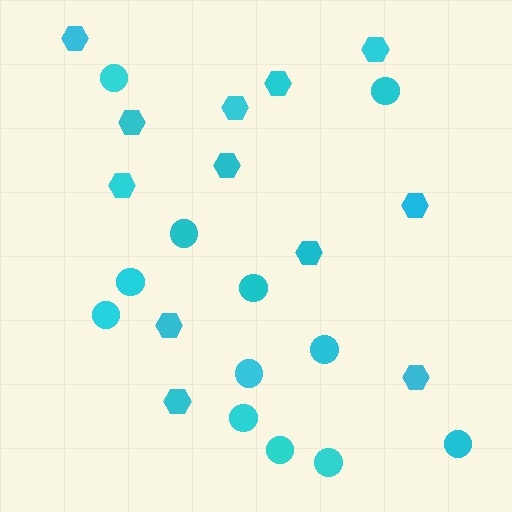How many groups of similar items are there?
There are 2 groups: one group of hexagons (12) and one group of circles (12).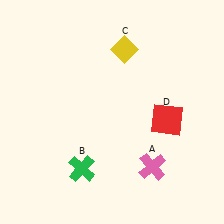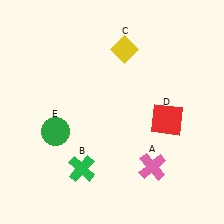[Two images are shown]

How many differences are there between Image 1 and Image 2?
There is 1 difference between the two images.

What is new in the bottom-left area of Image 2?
A green circle (E) was added in the bottom-left area of Image 2.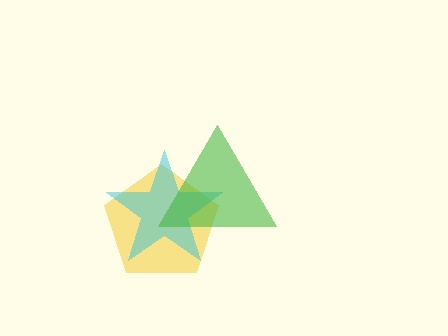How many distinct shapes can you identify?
There are 3 distinct shapes: a yellow pentagon, a cyan star, a green triangle.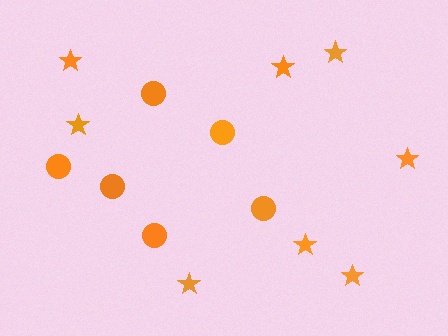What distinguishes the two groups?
There are 2 groups: one group of stars (8) and one group of circles (6).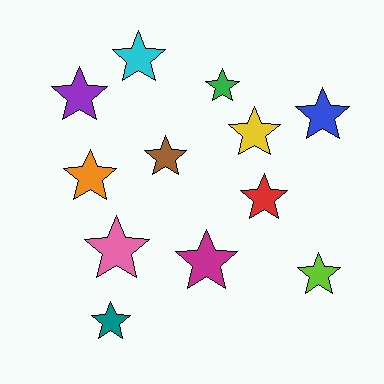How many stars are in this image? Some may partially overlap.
There are 12 stars.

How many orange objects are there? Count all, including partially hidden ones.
There is 1 orange object.